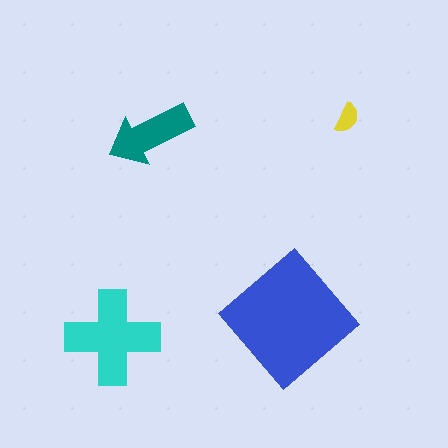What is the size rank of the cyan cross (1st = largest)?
2nd.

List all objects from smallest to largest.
The yellow semicircle, the teal arrow, the cyan cross, the blue diamond.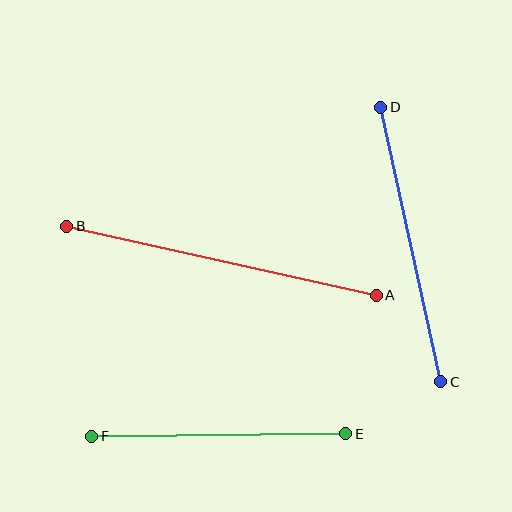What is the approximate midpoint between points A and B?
The midpoint is at approximately (222, 261) pixels.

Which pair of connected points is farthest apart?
Points A and B are farthest apart.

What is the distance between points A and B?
The distance is approximately 317 pixels.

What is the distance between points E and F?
The distance is approximately 254 pixels.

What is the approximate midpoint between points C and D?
The midpoint is at approximately (411, 244) pixels.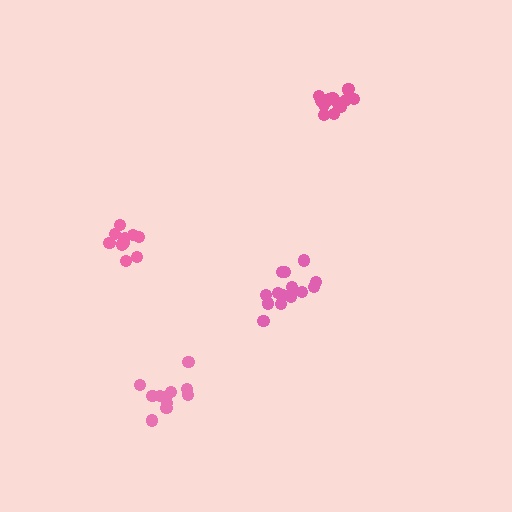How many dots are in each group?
Group 1: 10 dots, Group 2: 14 dots, Group 3: 11 dots, Group 4: 15 dots (50 total).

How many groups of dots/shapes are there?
There are 4 groups.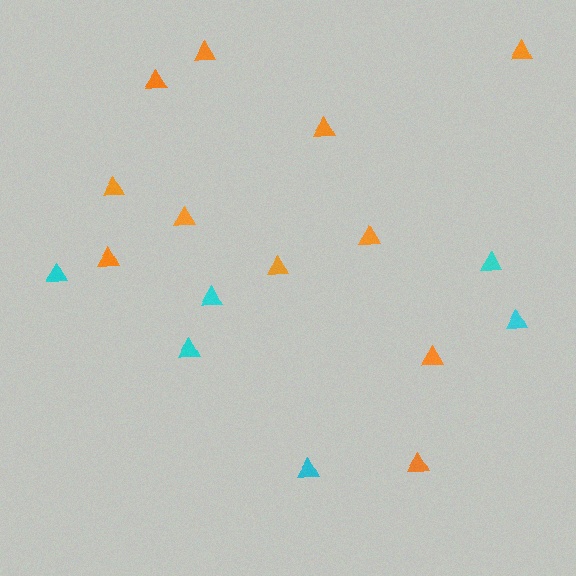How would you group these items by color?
There are 2 groups: one group of orange triangles (11) and one group of cyan triangles (6).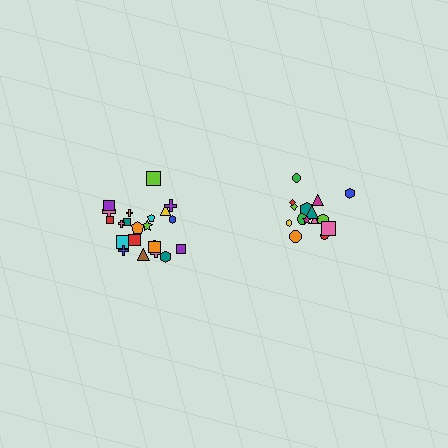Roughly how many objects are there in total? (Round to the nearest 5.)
Roughly 35 objects in total.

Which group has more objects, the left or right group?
The left group.